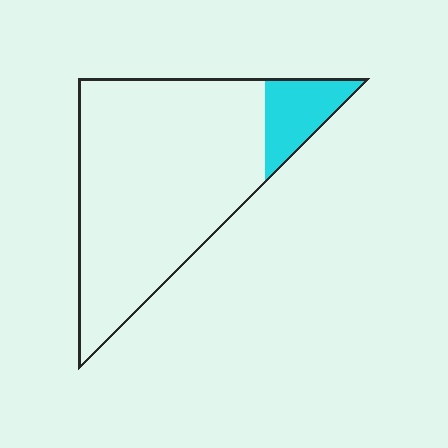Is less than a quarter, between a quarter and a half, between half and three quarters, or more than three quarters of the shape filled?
Less than a quarter.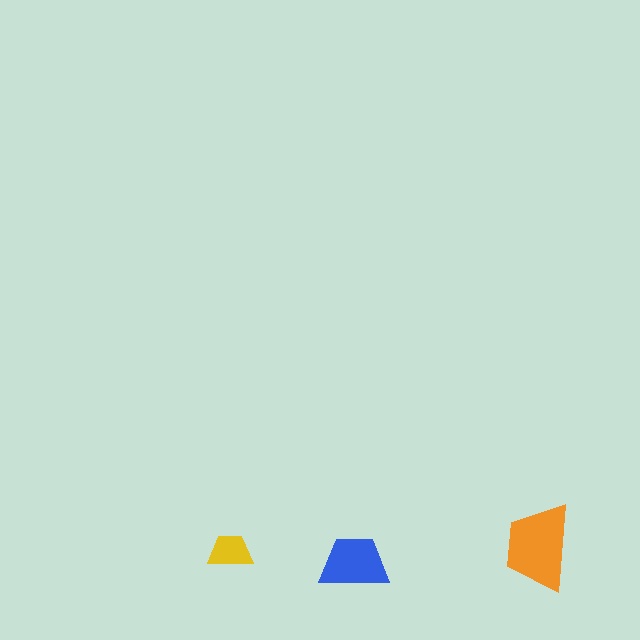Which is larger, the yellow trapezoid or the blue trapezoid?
The blue one.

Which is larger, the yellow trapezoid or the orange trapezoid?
The orange one.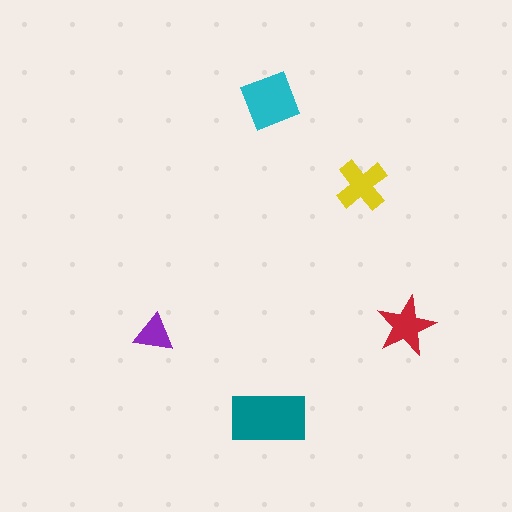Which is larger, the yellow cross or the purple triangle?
The yellow cross.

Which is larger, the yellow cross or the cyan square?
The cyan square.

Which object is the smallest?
The purple triangle.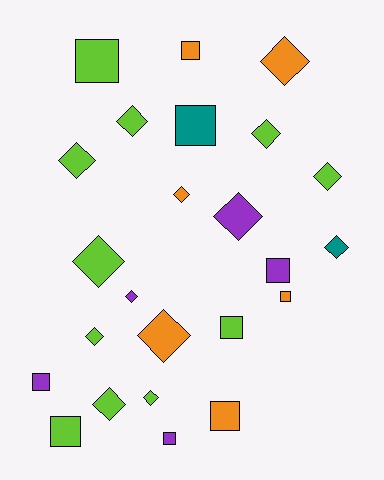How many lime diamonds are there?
There are 8 lime diamonds.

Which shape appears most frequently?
Diamond, with 14 objects.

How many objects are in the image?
There are 24 objects.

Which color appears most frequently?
Lime, with 11 objects.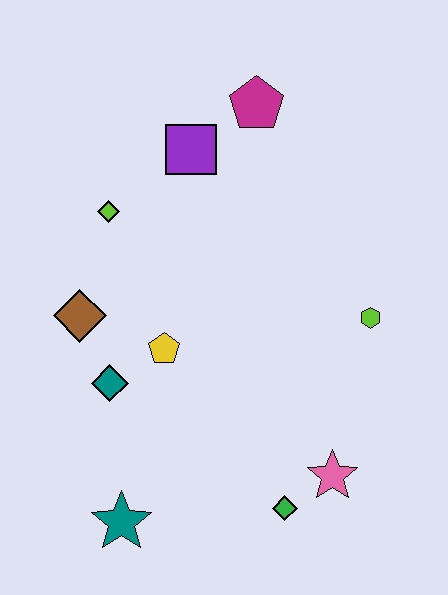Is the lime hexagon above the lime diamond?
No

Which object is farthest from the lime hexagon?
The teal star is farthest from the lime hexagon.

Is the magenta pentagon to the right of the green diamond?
No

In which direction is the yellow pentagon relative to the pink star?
The yellow pentagon is to the left of the pink star.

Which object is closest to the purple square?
The magenta pentagon is closest to the purple square.